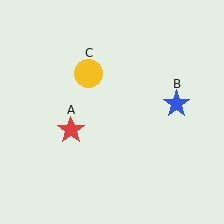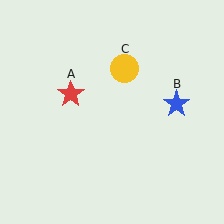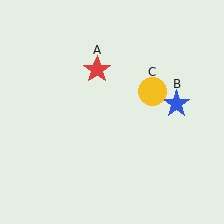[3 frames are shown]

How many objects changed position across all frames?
2 objects changed position: red star (object A), yellow circle (object C).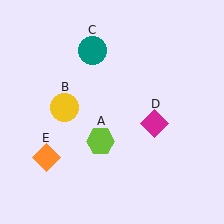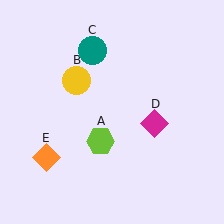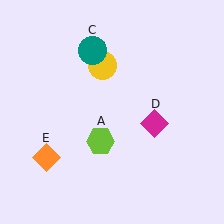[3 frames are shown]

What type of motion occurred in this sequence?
The yellow circle (object B) rotated clockwise around the center of the scene.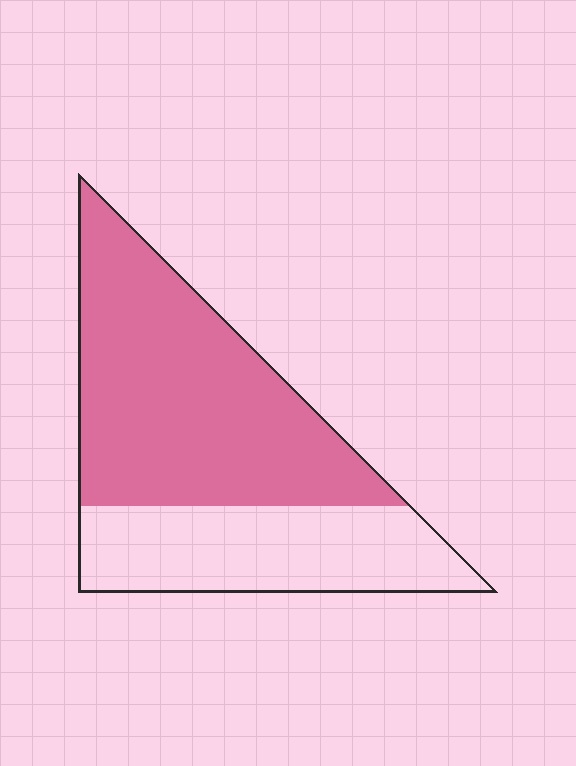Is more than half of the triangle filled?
Yes.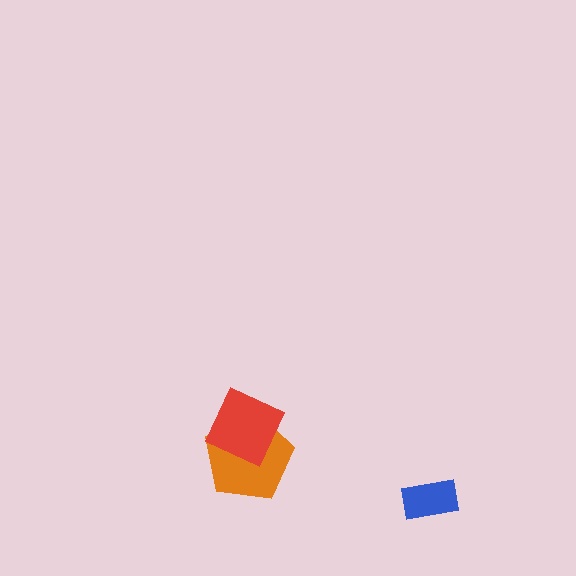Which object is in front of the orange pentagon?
The red square is in front of the orange pentagon.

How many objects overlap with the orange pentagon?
1 object overlaps with the orange pentagon.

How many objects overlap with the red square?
1 object overlaps with the red square.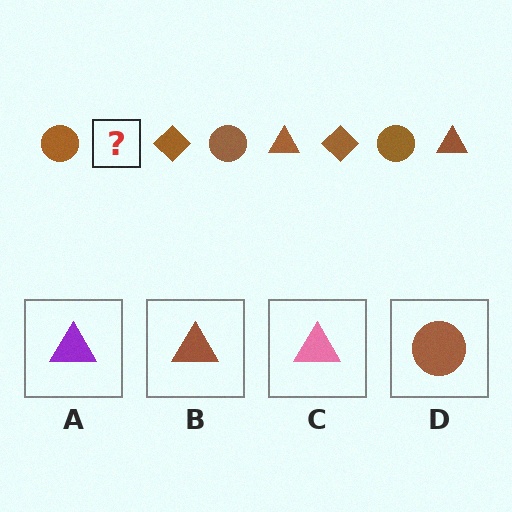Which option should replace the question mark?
Option B.